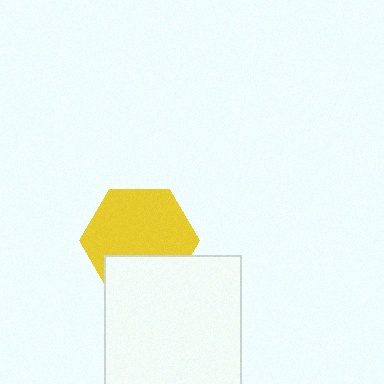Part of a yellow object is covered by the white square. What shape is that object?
It is a hexagon.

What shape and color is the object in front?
The object in front is a white square.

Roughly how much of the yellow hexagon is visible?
Most of it is visible (roughly 69%).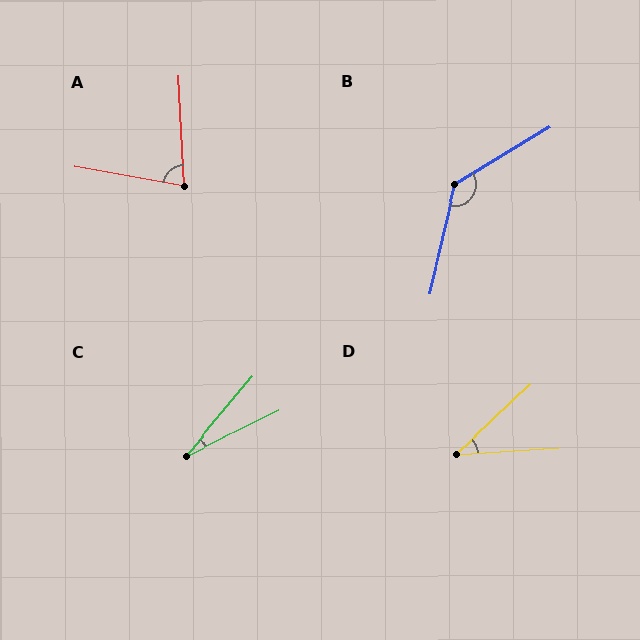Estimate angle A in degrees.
Approximately 77 degrees.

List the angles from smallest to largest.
C (24°), D (39°), A (77°), B (134°).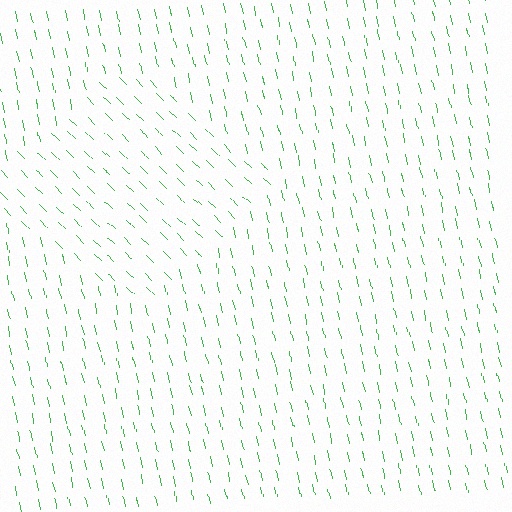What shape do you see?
I see a diamond.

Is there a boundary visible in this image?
Yes, there is a texture boundary formed by a change in line orientation.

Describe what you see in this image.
The image is filled with small green line segments. A diamond region in the image has lines oriented differently from the surrounding lines, creating a visible texture boundary.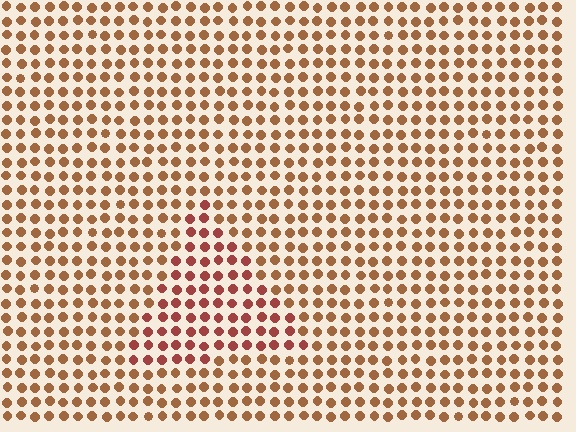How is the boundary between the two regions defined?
The boundary is defined purely by a slight shift in hue (about 25 degrees). Spacing, size, and orientation are identical on both sides.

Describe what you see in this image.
The image is filled with small brown elements in a uniform arrangement. A triangle-shaped region is visible where the elements are tinted to a slightly different hue, forming a subtle color boundary.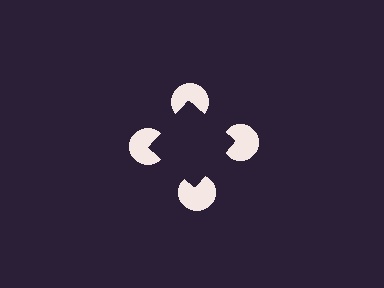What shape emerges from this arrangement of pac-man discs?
An illusory square — its edges are inferred from the aligned wedge cuts in the pac-man discs, not physically drawn.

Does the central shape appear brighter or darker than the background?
It typically appears slightly darker than the background, even though no actual brightness change is drawn.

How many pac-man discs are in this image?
There are 4 — one at each vertex of the illusory square.